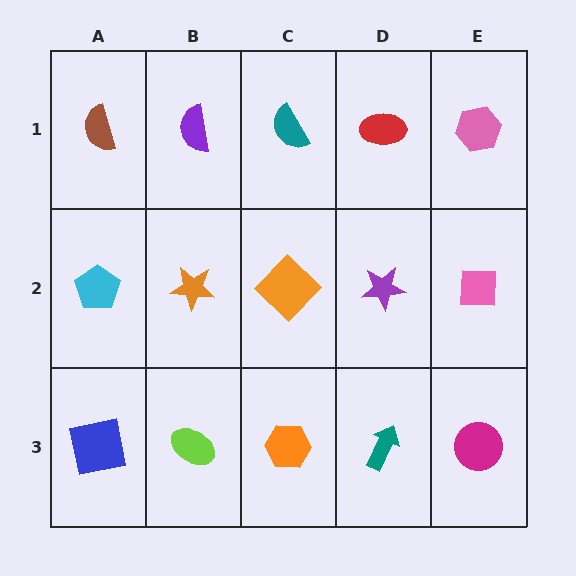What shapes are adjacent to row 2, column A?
A brown semicircle (row 1, column A), a blue square (row 3, column A), an orange star (row 2, column B).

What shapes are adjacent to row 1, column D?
A purple star (row 2, column D), a teal semicircle (row 1, column C), a pink hexagon (row 1, column E).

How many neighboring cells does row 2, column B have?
4.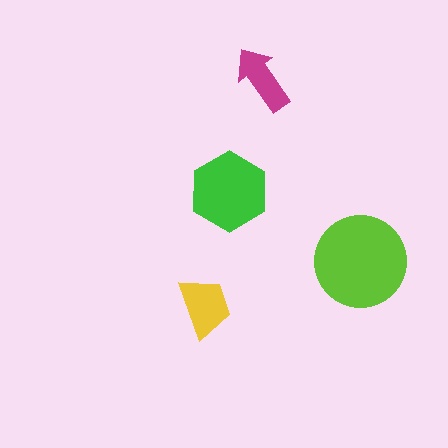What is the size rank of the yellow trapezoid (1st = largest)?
3rd.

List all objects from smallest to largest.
The magenta arrow, the yellow trapezoid, the green hexagon, the lime circle.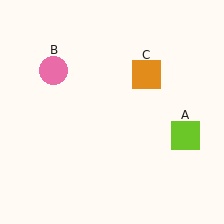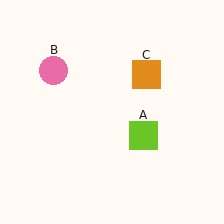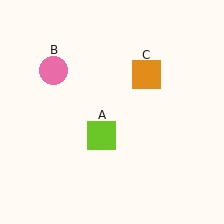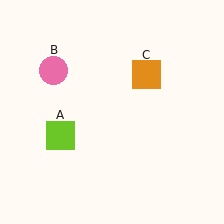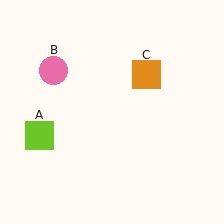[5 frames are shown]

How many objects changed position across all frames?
1 object changed position: lime square (object A).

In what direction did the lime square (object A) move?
The lime square (object A) moved left.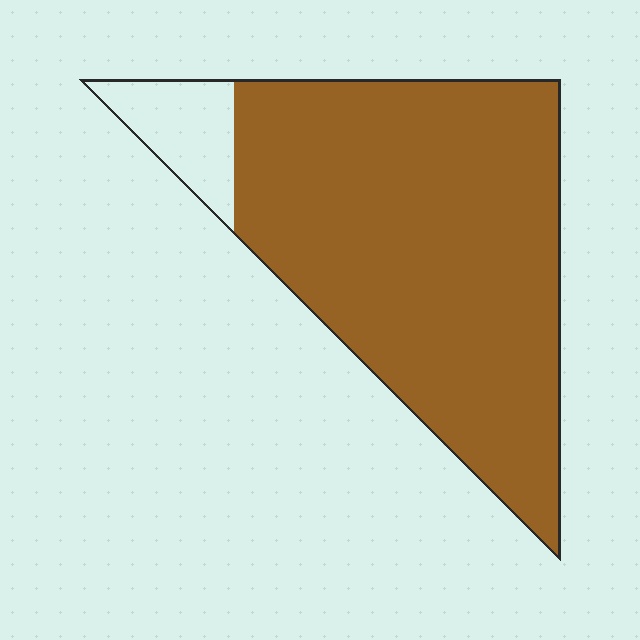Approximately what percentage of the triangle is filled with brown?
Approximately 90%.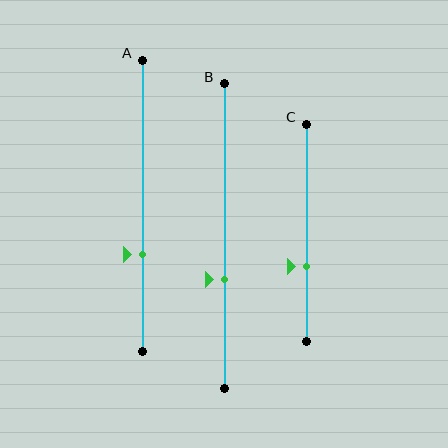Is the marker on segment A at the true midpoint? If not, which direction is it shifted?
No, the marker on segment A is shifted downward by about 17% of the segment length.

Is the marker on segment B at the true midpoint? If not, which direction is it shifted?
No, the marker on segment B is shifted downward by about 14% of the segment length.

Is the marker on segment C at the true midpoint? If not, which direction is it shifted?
No, the marker on segment C is shifted downward by about 15% of the segment length.